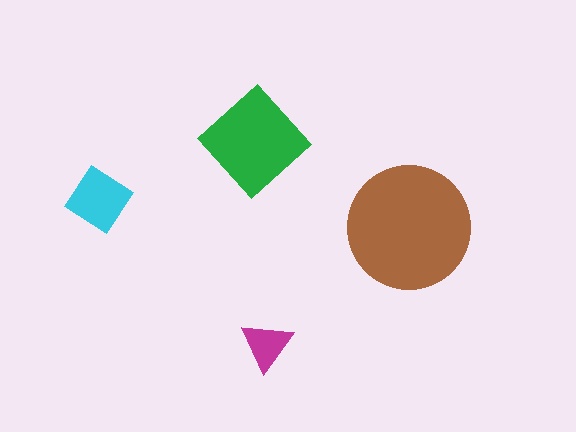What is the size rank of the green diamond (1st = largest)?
2nd.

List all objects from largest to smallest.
The brown circle, the green diamond, the cyan diamond, the magenta triangle.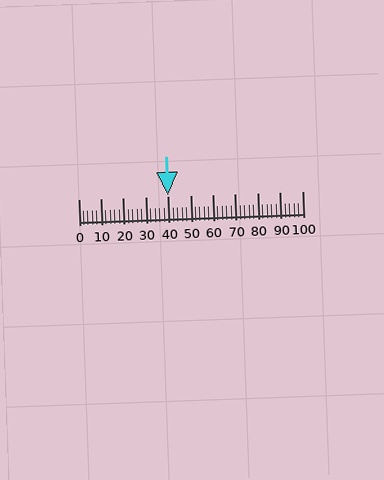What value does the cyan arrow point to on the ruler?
The cyan arrow points to approximately 40.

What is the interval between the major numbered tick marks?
The major tick marks are spaced 10 units apart.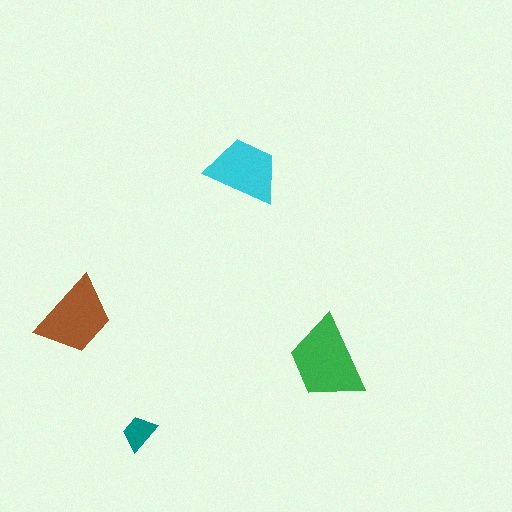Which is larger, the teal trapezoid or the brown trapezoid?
The brown one.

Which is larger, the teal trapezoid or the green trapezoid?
The green one.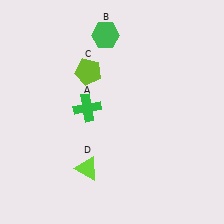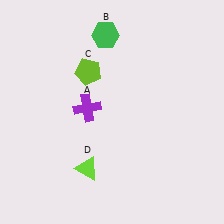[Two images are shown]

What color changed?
The cross (A) changed from green in Image 1 to purple in Image 2.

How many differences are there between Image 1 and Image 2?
There is 1 difference between the two images.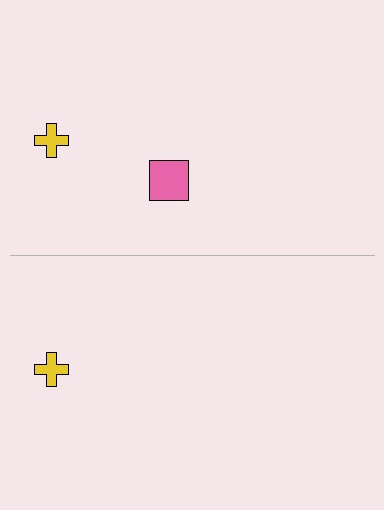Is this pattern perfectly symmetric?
No, the pattern is not perfectly symmetric. A pink square is missing from the bottom side.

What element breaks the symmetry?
A pink square is missing from the bottom side.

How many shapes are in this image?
There are 3 shapes in this image.